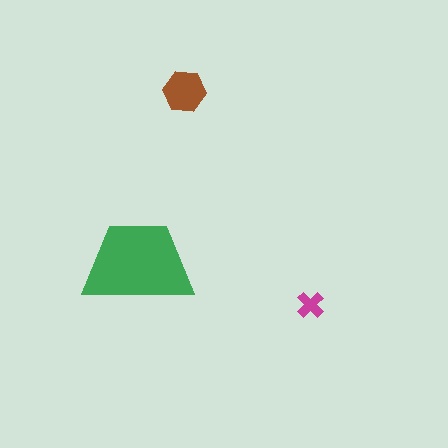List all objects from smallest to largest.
The magenta cross, the brown hexagon, the green trapezoid.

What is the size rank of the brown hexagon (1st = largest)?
2nd.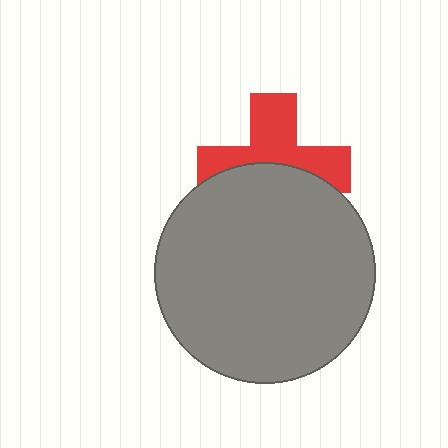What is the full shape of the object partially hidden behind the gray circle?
The partially hidden object is a red cross.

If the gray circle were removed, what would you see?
You would see the complete red cross.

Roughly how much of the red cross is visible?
About half of it is visible (roughly 53%).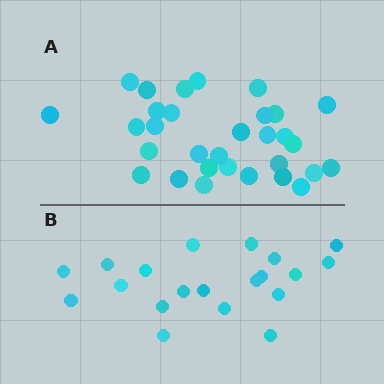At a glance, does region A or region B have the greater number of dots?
Region A (the top region) has more dots.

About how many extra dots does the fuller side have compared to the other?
Region A has roughly 12 or so more dots than region B.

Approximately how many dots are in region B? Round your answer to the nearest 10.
About 20 dots.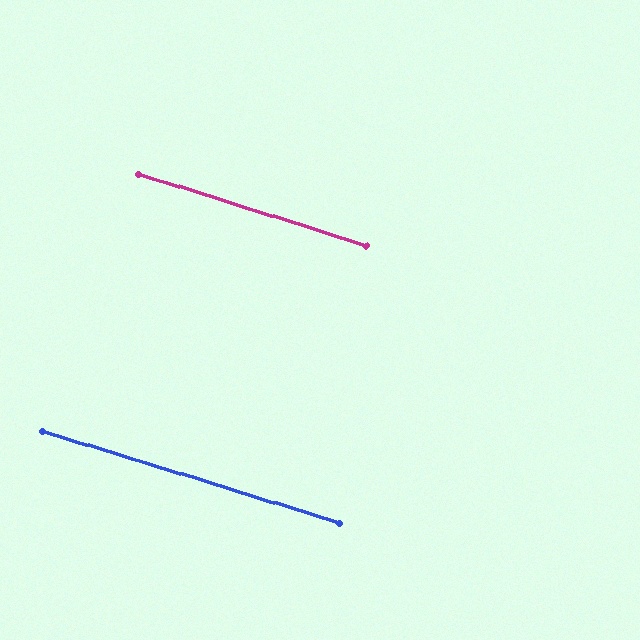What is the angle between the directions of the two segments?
Approximately 0 degrees.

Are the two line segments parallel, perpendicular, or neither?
Parallel — their directions differ by only 0.4°.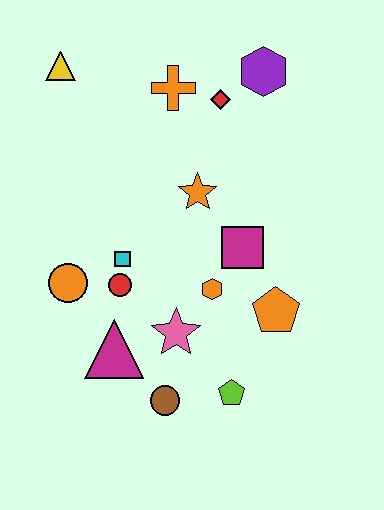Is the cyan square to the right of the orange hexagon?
No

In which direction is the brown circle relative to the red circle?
The brown circle is below the red circle.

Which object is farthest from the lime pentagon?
The yellow triangle is farthest from the lime pentagon.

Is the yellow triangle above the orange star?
Yes